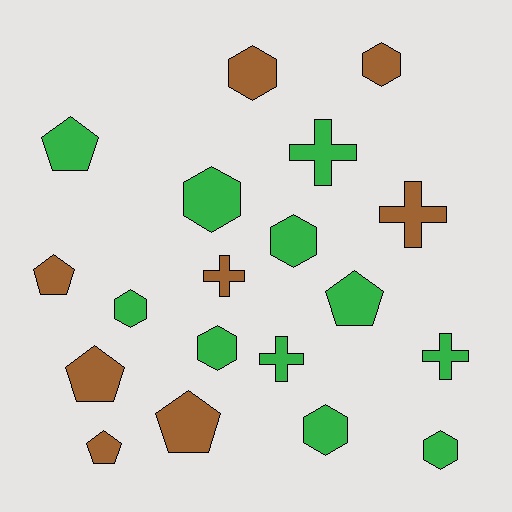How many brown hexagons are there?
There are 2 brown hexagons.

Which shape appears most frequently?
Hexagon, with 8 objects.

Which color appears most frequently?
Green, with 11 objects.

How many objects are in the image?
There are 19 objects.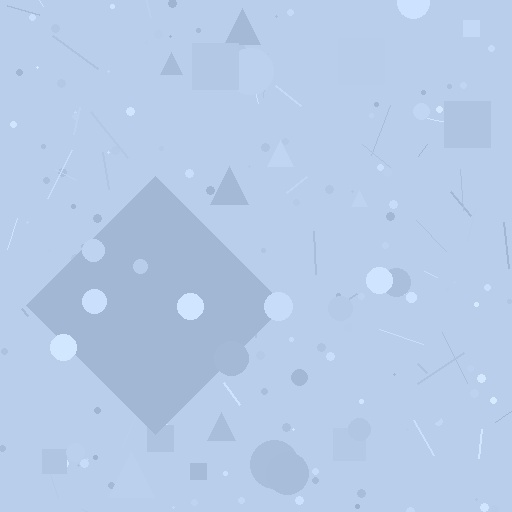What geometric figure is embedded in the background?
A diamond is embedded in the background.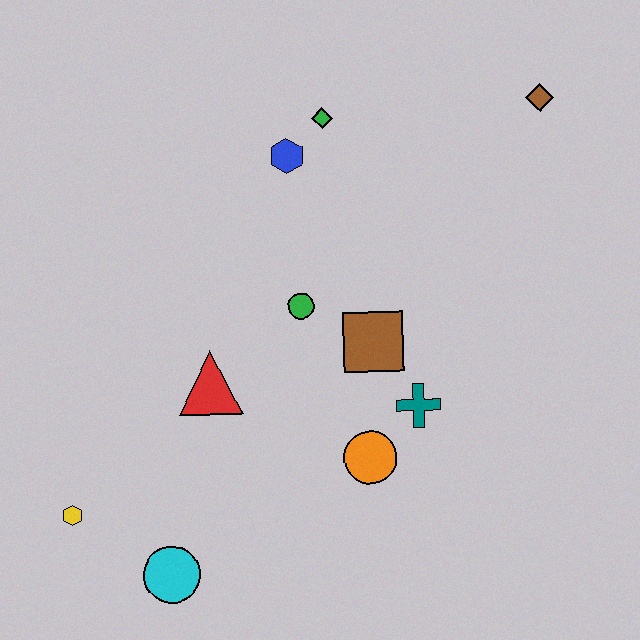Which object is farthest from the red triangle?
The brown diamond is farthest from the red triangle.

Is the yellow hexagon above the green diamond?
No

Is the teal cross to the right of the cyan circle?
Yes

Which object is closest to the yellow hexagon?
The cyan circle is closest to the yellow hexagon.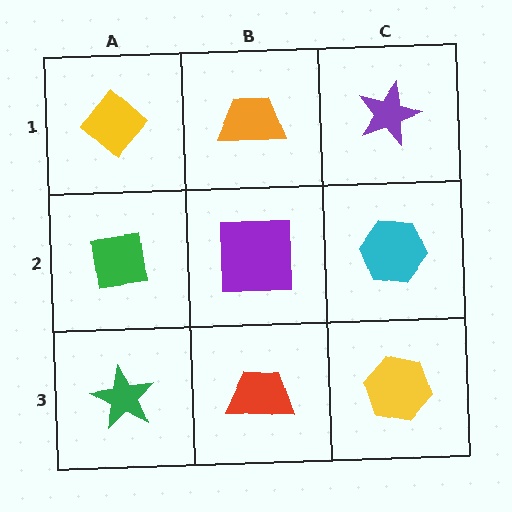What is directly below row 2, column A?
A green star.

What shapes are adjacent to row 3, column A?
A green square (row 2, column A), a red trapezoid (row 3, column B).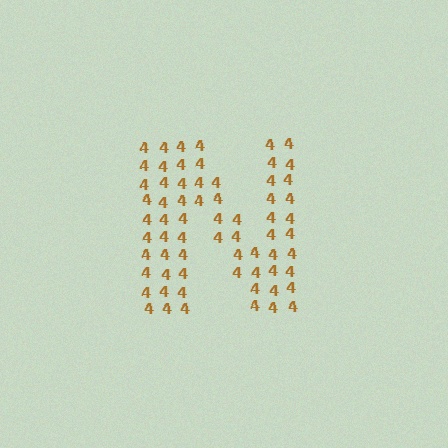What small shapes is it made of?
It is made of small digit 4's.